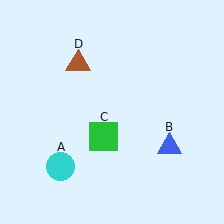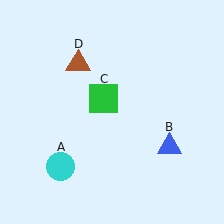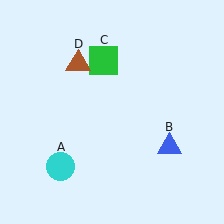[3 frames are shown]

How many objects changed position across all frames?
1 object changed position: green square (object C).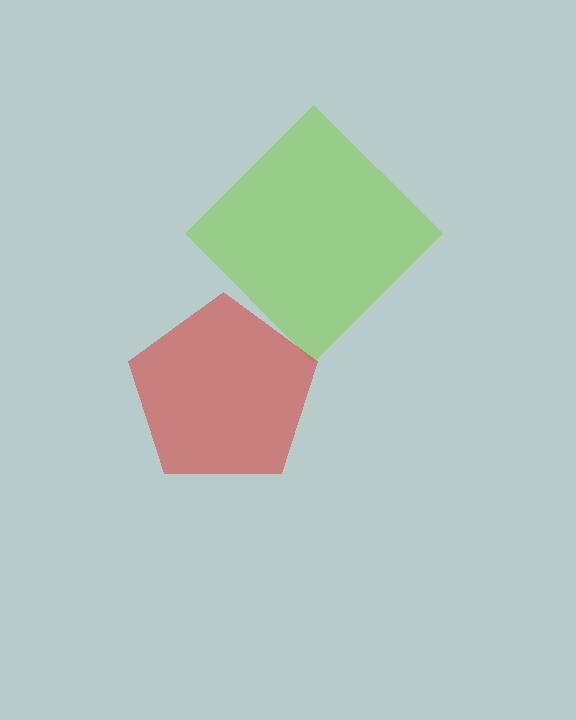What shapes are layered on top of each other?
The layered shapes are: a lime diamond, a red pentagon.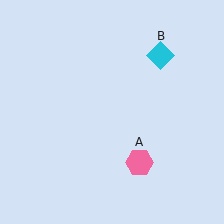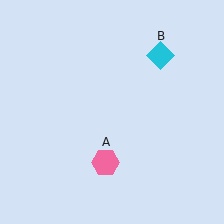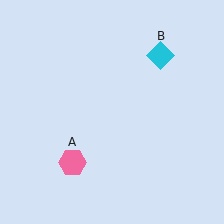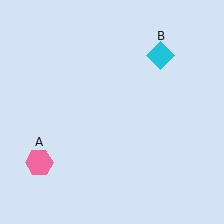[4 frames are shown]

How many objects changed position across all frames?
1 object changed position: pink hexagon (object A).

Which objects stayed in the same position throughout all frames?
Cyan diamond (object B) remained stationary.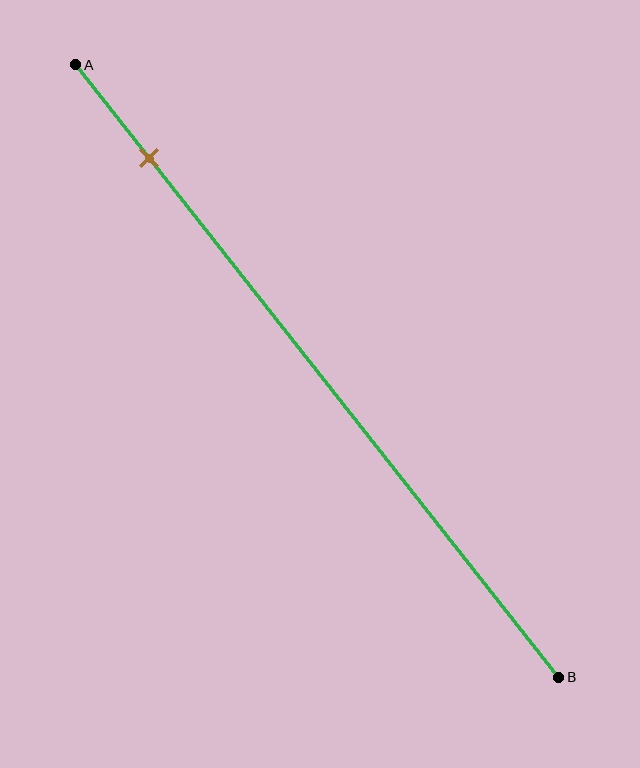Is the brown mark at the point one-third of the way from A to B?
No, the mark is at about 15% from A, not at the 33% one-third point.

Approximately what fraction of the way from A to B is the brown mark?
The brown mark is approximately 15% of the way from A to B.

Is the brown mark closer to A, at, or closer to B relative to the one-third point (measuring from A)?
The brown mark is closer to point A than the one-third point of segment AB.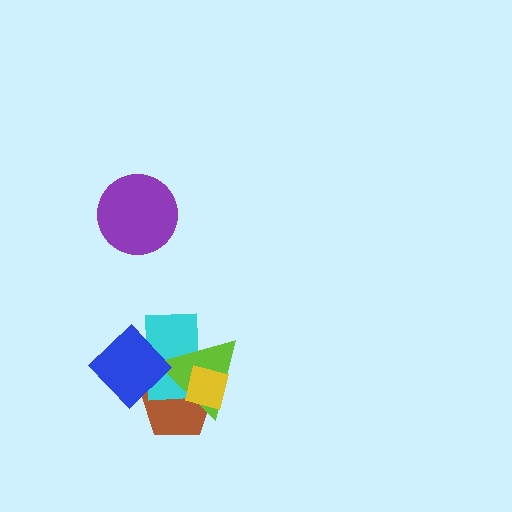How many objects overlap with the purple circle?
0 objects overlap with the purple circle.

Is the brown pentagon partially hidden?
Yes, it is partially covered by another shape.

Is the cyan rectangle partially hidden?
Yes, it is partially covered by another shape.